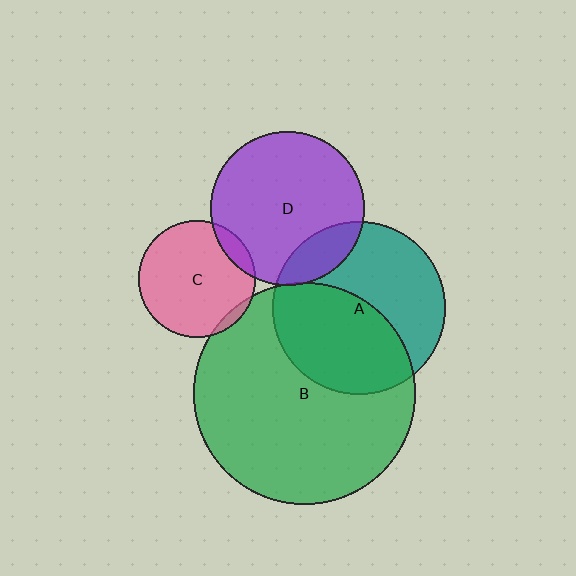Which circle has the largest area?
Circle B (green).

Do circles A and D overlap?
Yes.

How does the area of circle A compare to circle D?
Approximately 1.3 times.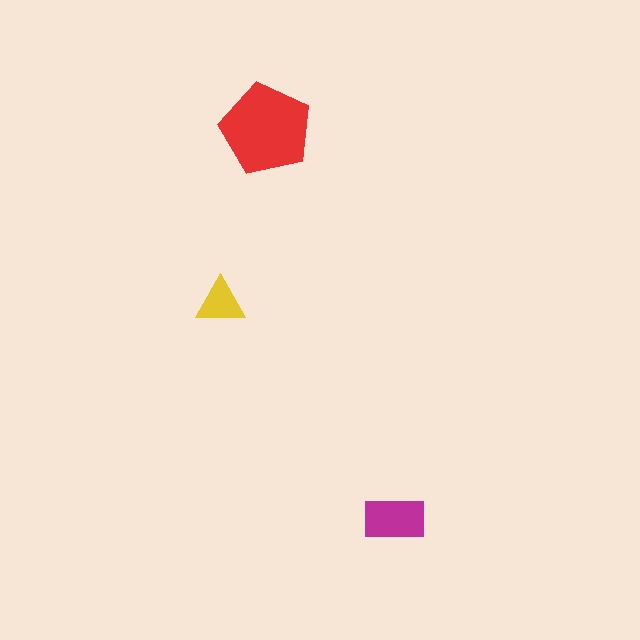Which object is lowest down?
The magenta rectangle is bottommost.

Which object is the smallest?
The yellow triangle.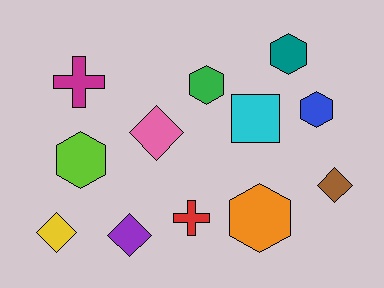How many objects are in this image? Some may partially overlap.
There are 12 objects.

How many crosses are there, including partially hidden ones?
There are 2 crosses.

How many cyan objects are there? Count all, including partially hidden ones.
There is 1 cyan object.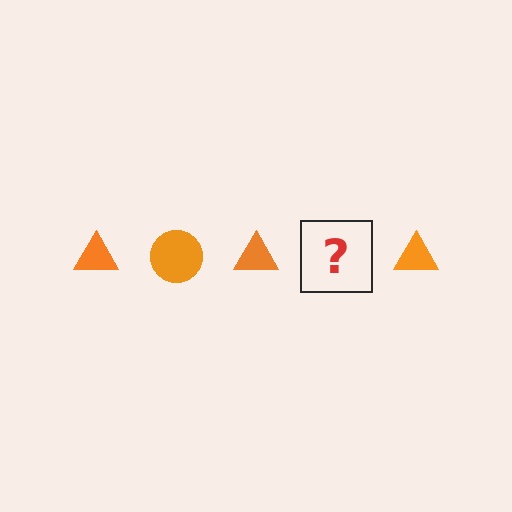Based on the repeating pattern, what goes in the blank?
The blank should be an orange circle.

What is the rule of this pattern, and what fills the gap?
The rule is that the pattern cycles through triangle, circle shapes in orange. The gap should be filled with an orange circle.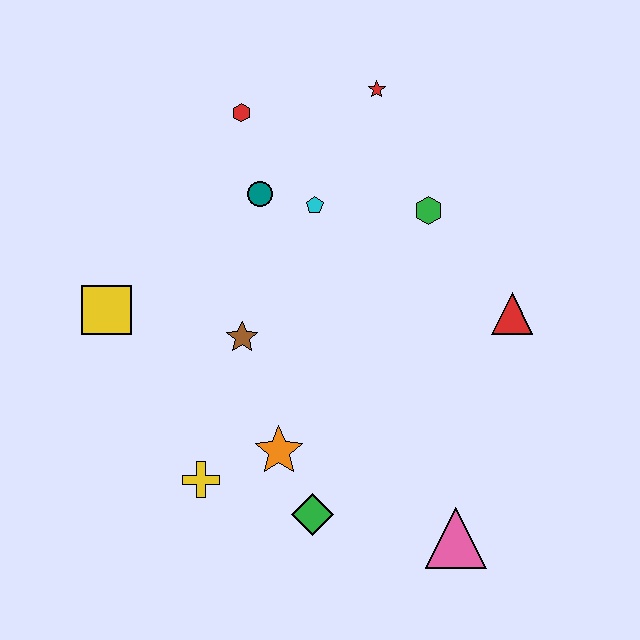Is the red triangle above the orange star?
Yes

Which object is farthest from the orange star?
The red star is farthest from the orange star.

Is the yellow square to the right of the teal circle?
No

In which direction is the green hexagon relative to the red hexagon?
The green hexagon is to the right of the red hexagon.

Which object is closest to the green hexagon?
The cyan pentagon is closest to the green hexagon.